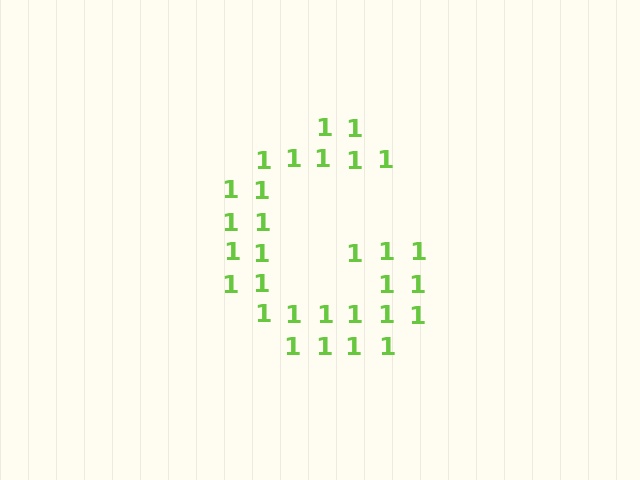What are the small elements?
The small elements are digit 1's.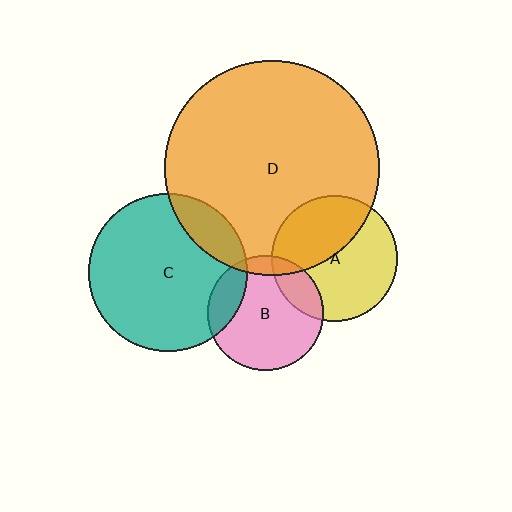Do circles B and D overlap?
Yes.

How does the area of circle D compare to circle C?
Approximately 1.8 times.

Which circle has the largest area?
Circle D (orange).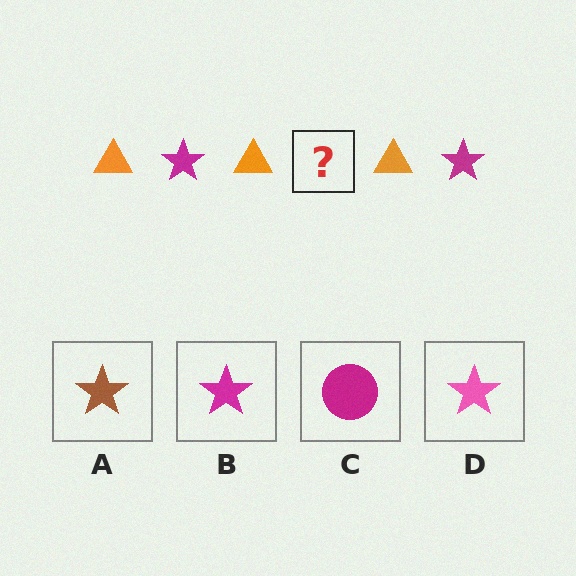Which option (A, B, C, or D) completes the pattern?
B.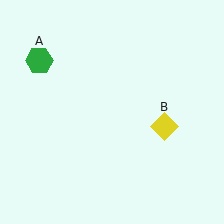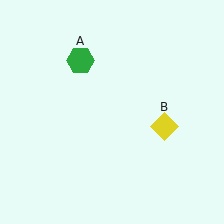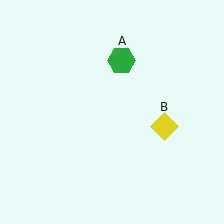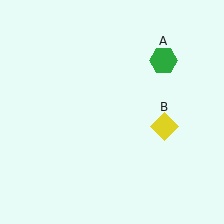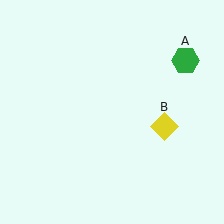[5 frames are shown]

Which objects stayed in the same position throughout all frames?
Yellow diamond (object B) remained stationary.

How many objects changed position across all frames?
1 object changed position: green hexagon (object A).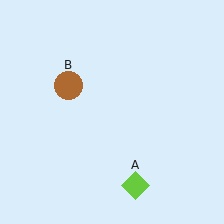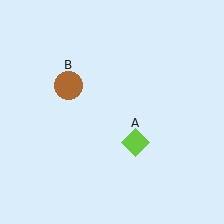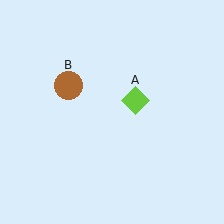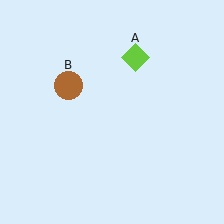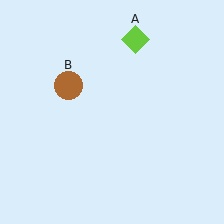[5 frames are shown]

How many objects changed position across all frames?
1 object changed position: lime diamond (object A).